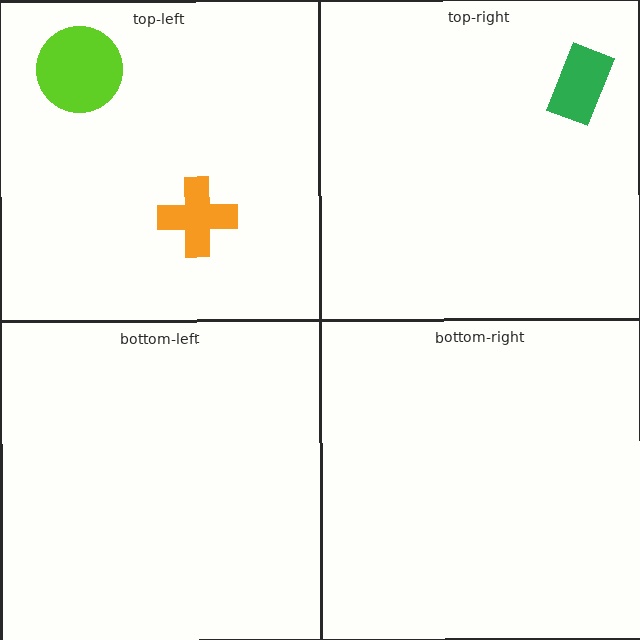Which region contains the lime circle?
The top-left region.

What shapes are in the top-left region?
The orange cross, the lime circle.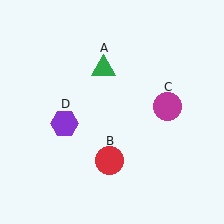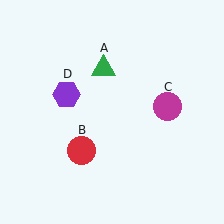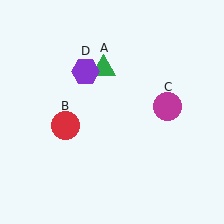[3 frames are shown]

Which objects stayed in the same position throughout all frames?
Green triangle (object A) and magenta circle (object C) remained stationary.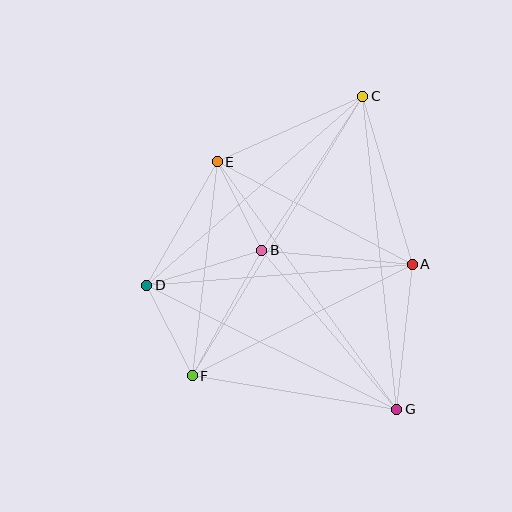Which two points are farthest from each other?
Points C and F are farthest from each other.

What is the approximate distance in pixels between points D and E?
The distance between D and E is approximately 142 pixels.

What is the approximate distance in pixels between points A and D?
The distance between A and D is approximately 266 pixels.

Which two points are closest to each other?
Points B and E are closest to each other.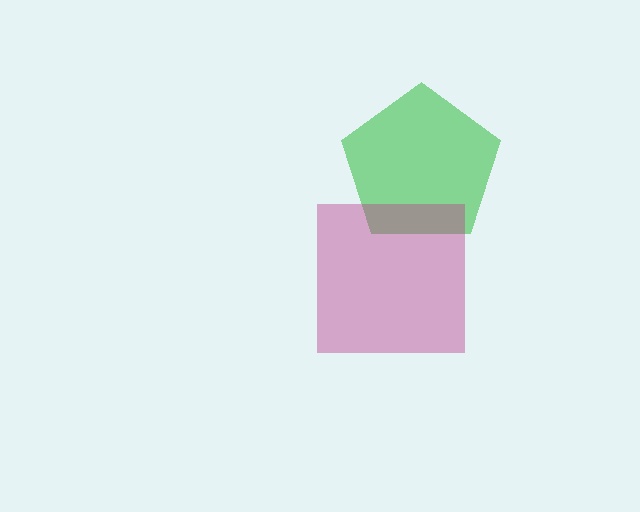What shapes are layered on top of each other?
The layered shapes are: a green pentagon, a magenta square.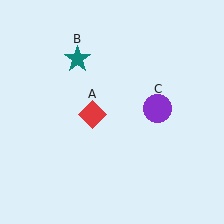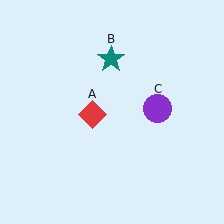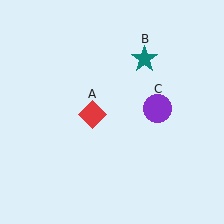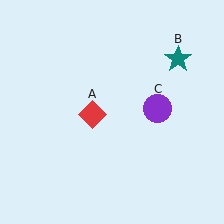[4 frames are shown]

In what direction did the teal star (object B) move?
The teal star (object B) moved right.